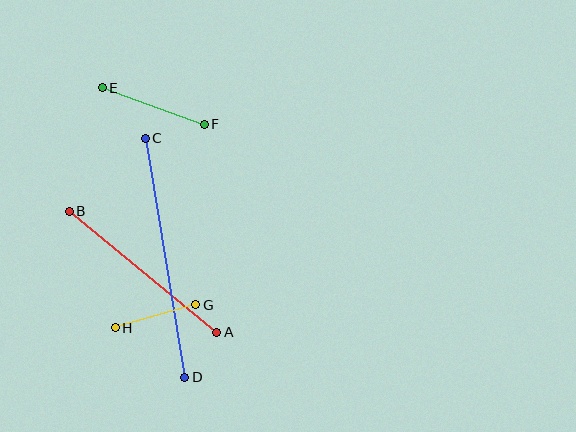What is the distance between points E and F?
The distance is approximately 108 pixels.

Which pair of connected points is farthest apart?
Points C and D are farthest apart.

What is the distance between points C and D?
The distance is approximately 242 pixels.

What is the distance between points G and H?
The distance is approximately 84 pixels.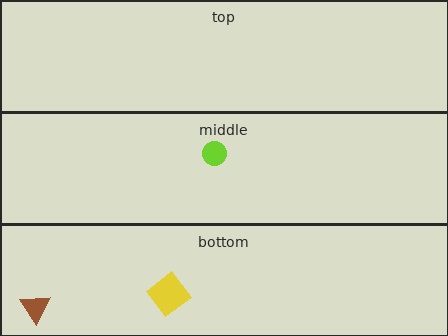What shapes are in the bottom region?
The brown triangle, the yellow diamond.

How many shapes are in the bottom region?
2.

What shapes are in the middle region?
The lime circle.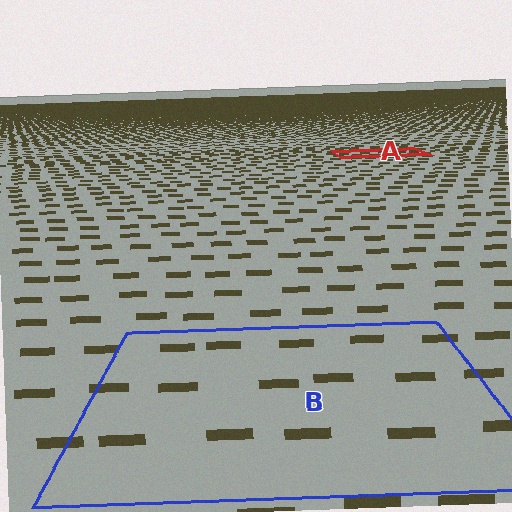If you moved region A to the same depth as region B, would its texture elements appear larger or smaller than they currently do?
They would appear larger. At a closer depth, the same texture elements are projected at a bigger on-screen size.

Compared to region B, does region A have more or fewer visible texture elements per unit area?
Region A has more texture elements per unit area — they are packed more densely because it is farther away.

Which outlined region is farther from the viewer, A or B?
Region A is farther from the viewer — the texture elements inside it appear smaller and more densely packed.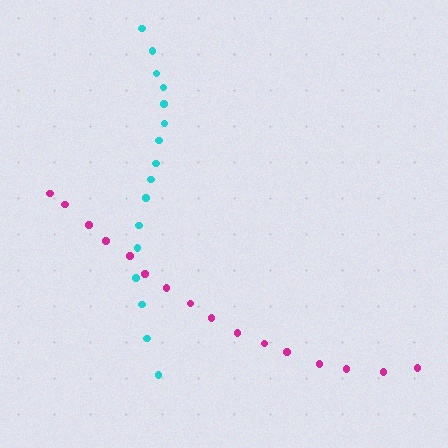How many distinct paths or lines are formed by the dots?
There are 2 distinct paths.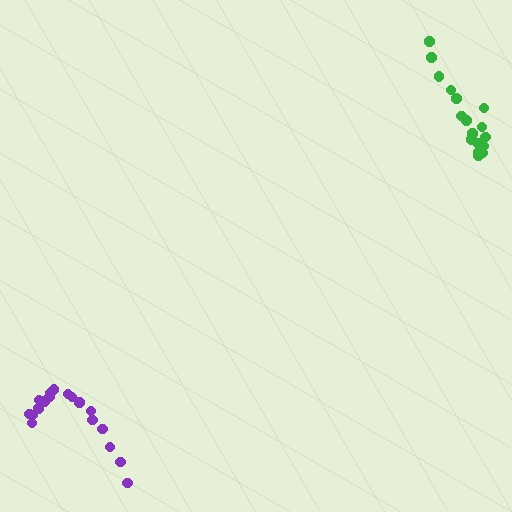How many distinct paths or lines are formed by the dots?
There are 2 distinct paths.